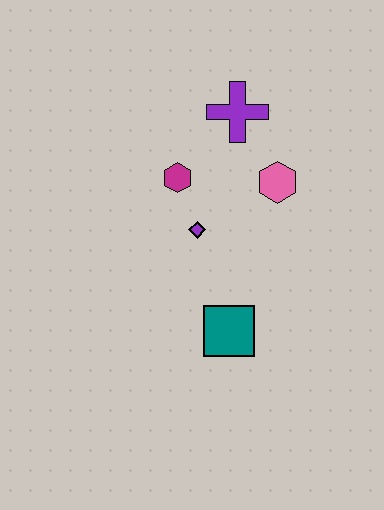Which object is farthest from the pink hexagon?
The teal square is farthest from the pink hexagon.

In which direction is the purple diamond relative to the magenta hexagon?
The purple diamond is below the magenta hexagon.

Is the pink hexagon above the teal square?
Yes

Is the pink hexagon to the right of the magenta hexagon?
Yes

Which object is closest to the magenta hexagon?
The purple diamond is closest to the magenta hexagon.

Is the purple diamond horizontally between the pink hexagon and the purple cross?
No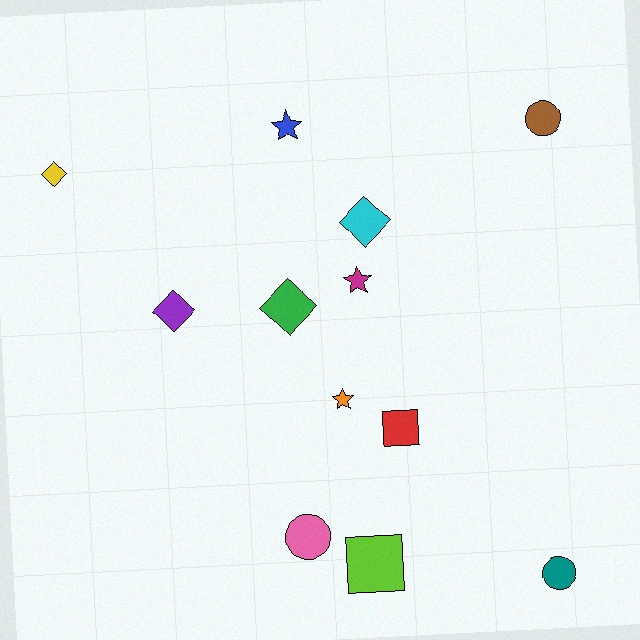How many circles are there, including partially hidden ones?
There are 3 circles.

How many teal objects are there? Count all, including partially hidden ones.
There is 1 teal object.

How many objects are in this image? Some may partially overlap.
There are 12 objects.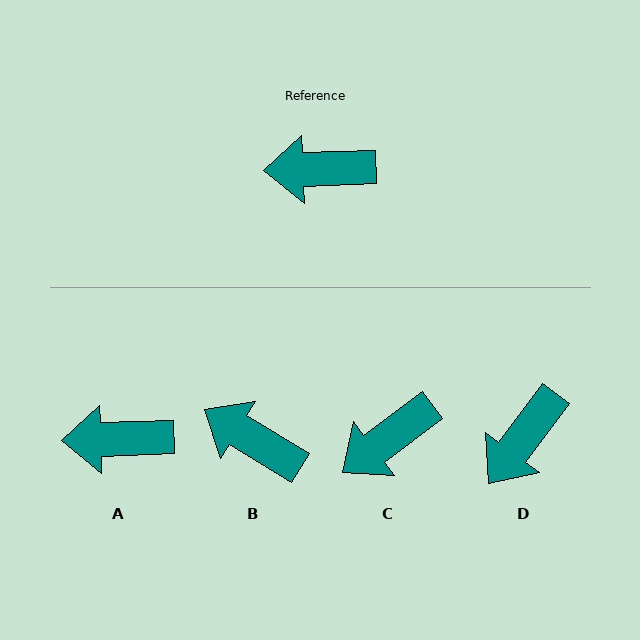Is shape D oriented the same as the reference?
No, it is off by about 51 degrees.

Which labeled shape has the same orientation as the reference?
A.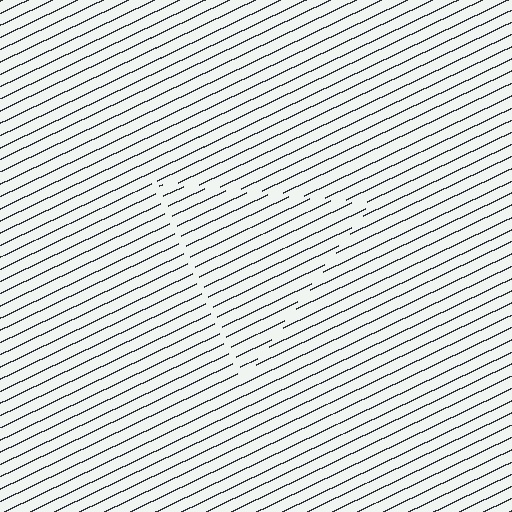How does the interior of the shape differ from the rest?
The interior of the shape contains the same grating, shifted by half a period — the contour is defined by the phase discontinuity where line-ends from the inner and outer gratings abut.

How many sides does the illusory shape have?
3 sides — the line-ends trace a triangle.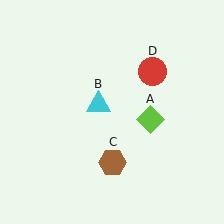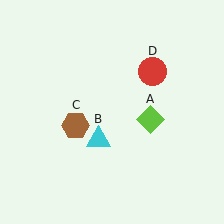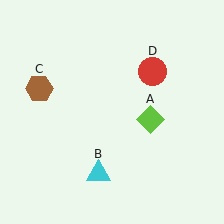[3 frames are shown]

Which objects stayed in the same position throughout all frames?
Lime diamond (object A) and red circle (object D) remained stationary.